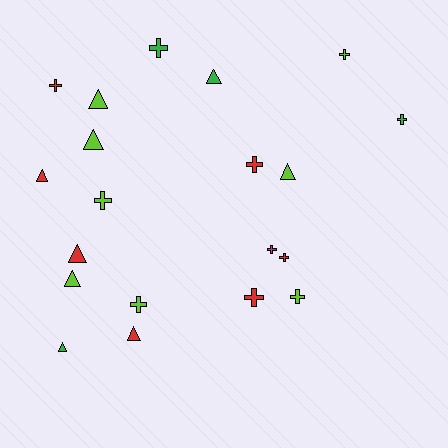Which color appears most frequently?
Lime, with 8 objects.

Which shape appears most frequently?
Cross, with 11 objects.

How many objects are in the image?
There are 20 objects.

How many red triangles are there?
There are 3 red triangles.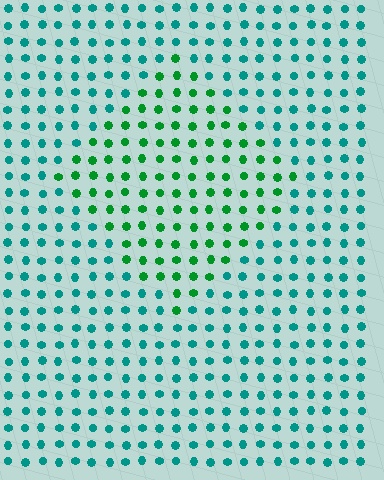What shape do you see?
I see a diamond.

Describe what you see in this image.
The image is filled with small teal elements in a uniform arrangement. A diamond-shaped region is visible where the elements are tinted to a slightly different hue, forming a subtle color boundary.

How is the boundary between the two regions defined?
The boundary is defined purely by a slight shift in hue (about 40 degrees). Spacing, size, and orientation are identical on both sides.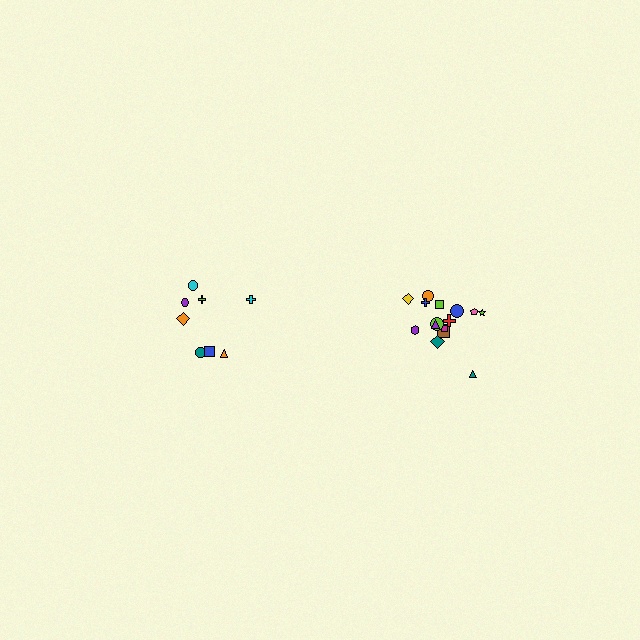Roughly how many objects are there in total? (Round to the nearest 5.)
Roughly 25 objects in total.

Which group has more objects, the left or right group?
The right group.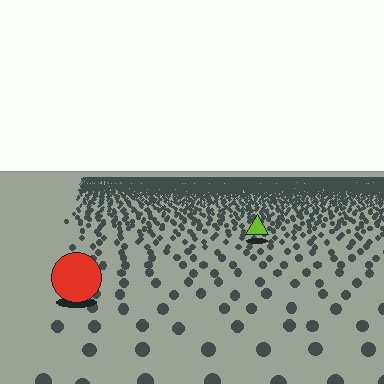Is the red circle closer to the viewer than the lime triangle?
Yes. The red circle is closer — you can tell from the texture gradient: the ground texture is coarser near it.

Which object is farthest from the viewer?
The lime triangle is farthest from the viewer. It appears smaller and the ground texture around it is denser.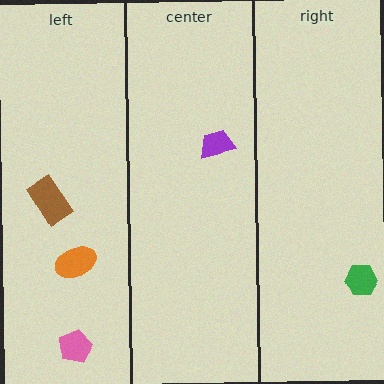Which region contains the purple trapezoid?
The center region.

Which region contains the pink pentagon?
The left region.